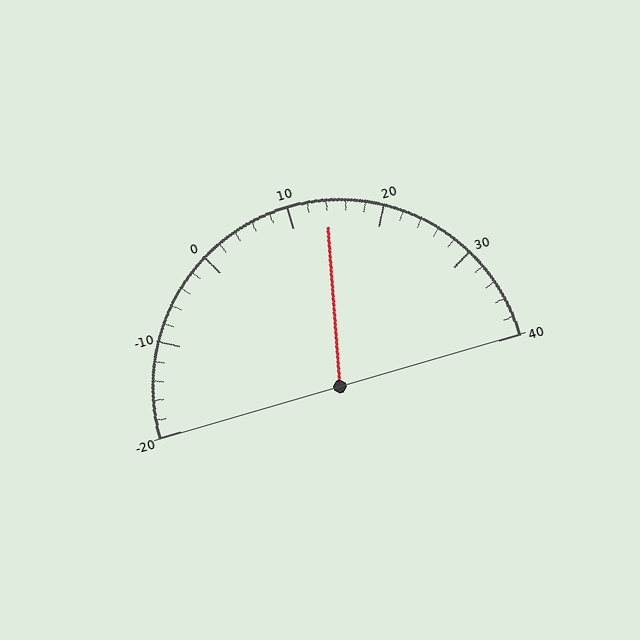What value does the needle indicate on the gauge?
The needle indicates approximately 14.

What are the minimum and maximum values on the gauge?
The gauge ranges from -20 to 40.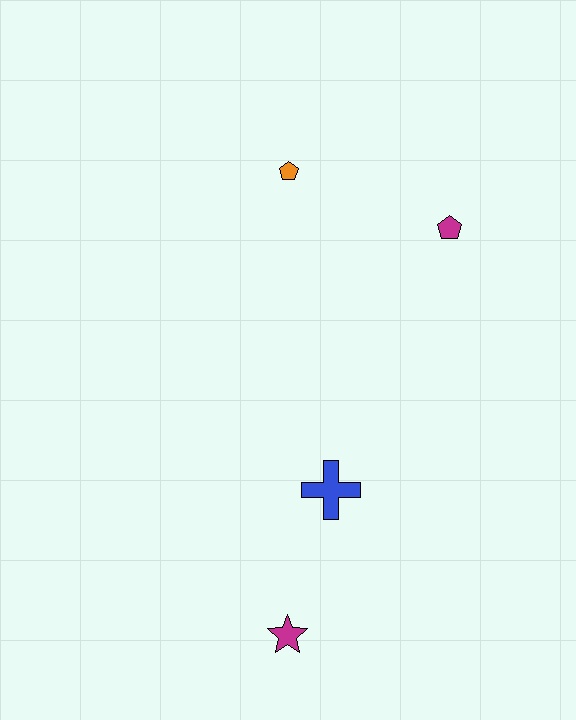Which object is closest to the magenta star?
The blue cross is closest to the magenta star.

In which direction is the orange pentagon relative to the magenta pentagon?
The orange pentagon is to the left of the magenta pentagon.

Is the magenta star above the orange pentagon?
No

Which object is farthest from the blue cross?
The orange pentagon is farthest from the blue cross.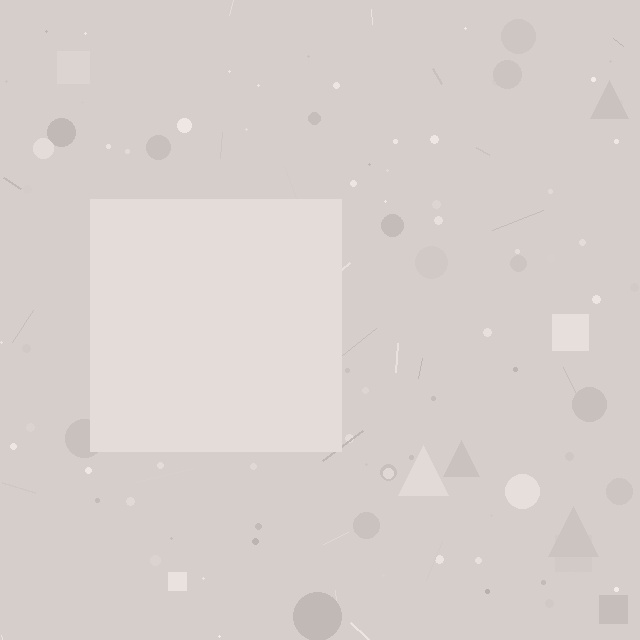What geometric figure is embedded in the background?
A square is embedded in the background.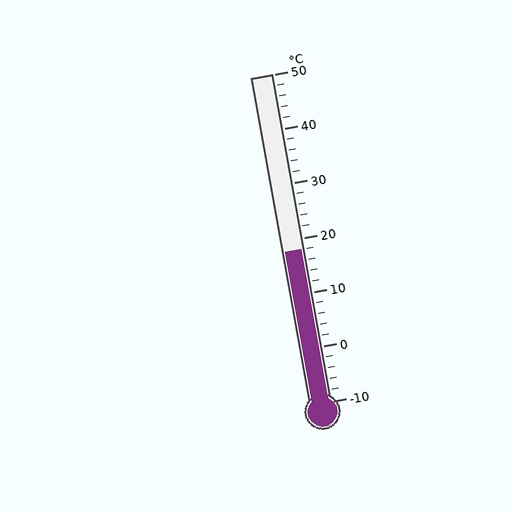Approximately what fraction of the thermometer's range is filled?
The thermometer is filled to approximately 45% of its range.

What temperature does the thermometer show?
The thermometer shows approximately 18°C.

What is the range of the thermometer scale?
The thermometer scale ranges from -10°C to 50°C.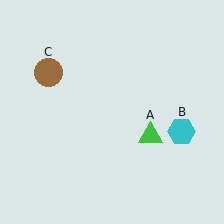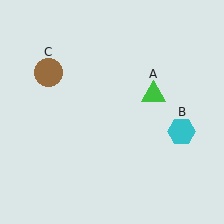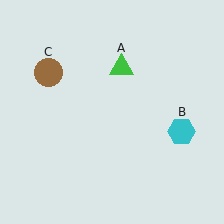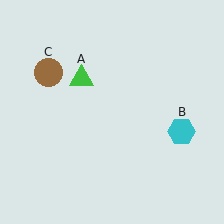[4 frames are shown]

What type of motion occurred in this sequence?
The green triangle (object A) rotated counterclockwise around the center of the scene.